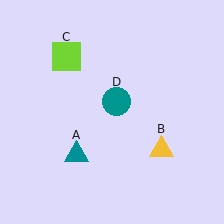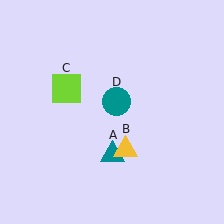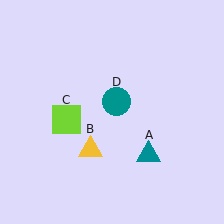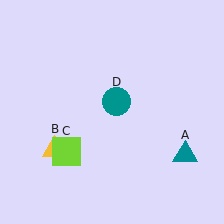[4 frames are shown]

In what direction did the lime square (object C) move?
The lime square (object C) moved down.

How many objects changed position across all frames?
3 objects changed position: teal triangle (object A), yellow triangle (object B), lime square (object C).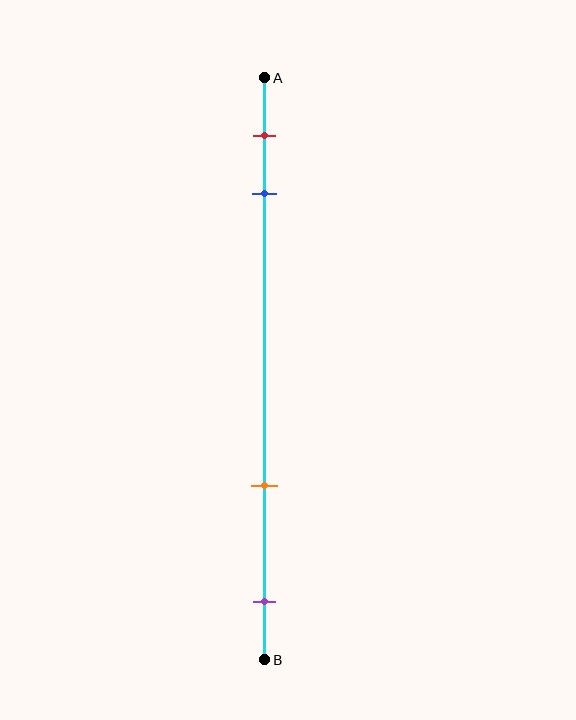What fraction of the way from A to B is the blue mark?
The blue mark is approximately 20% (0.2) of the way from A to B.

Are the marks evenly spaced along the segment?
No, the marks are not evenly spaced.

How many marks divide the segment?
There are 4 marks dividing the segment.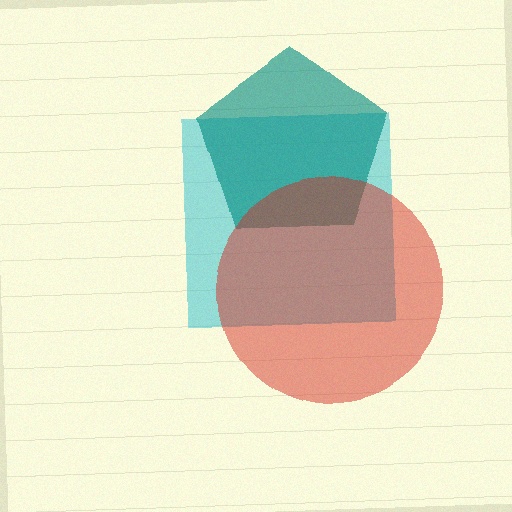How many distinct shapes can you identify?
There are 3 distinct shapes: a cyan square, a teal pentagon, a red circle.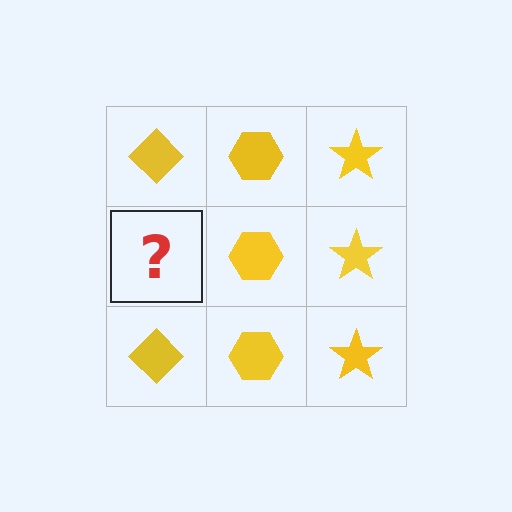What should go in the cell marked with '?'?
The missing cell should contain a yellow diamond.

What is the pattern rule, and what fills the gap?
The rule is that each column has a consistent shape. The gap should be filled with a yellow diamond.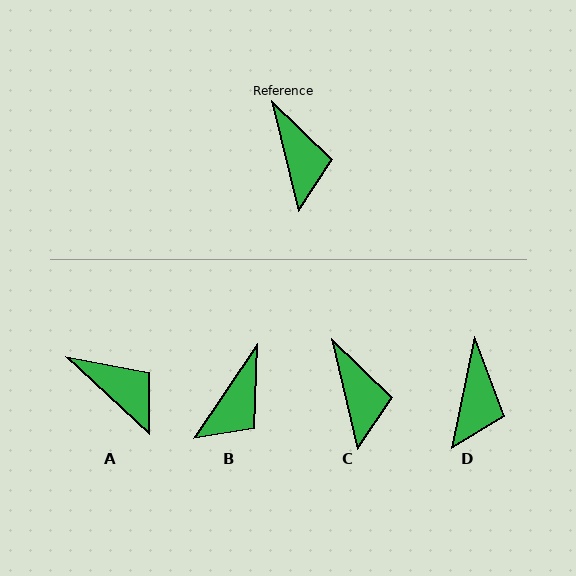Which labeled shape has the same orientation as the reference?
C.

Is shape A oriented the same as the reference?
No, it is off by about 34 degrees.